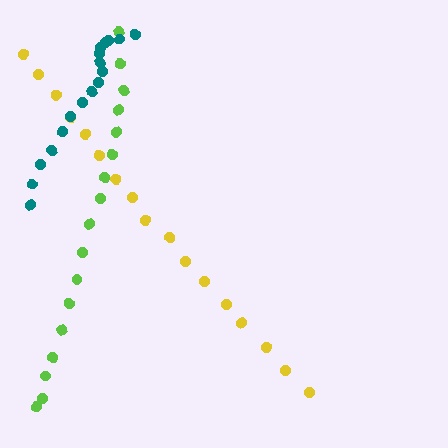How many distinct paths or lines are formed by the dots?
There are 3 distinct paths.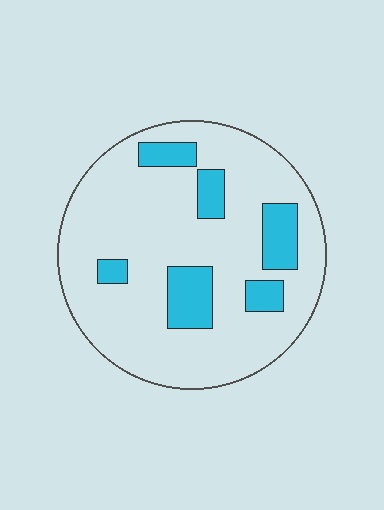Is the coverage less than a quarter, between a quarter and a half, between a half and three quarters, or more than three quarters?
Less than a quarter.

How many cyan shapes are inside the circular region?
6.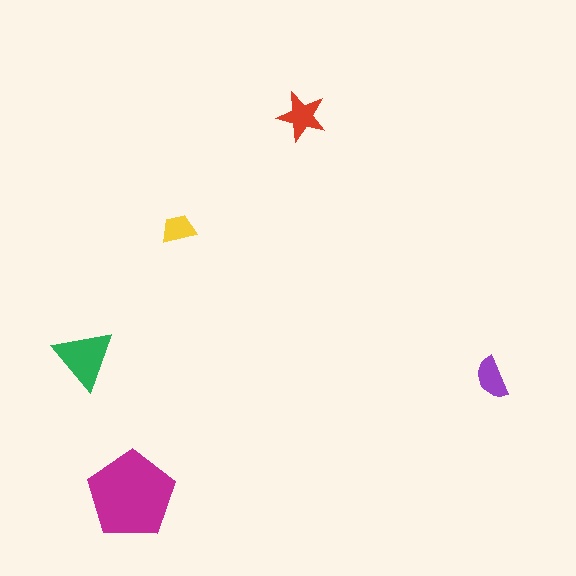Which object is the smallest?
The yellow trapezoid.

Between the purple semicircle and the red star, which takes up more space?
The red star.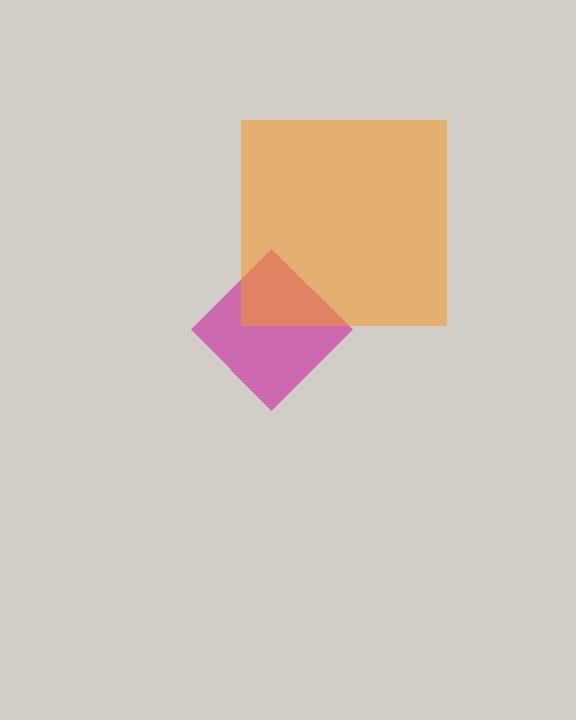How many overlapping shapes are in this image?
There are 2 overlapping shapes in the image.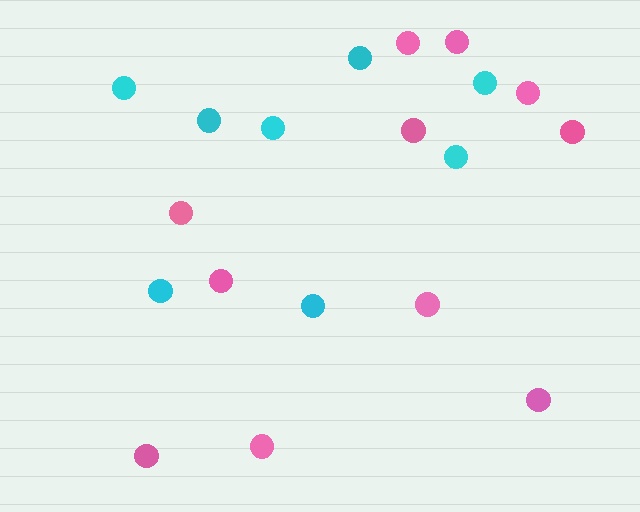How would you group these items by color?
There are 2 groups: one group of pink circles (11) and one group of cyan circles (8).